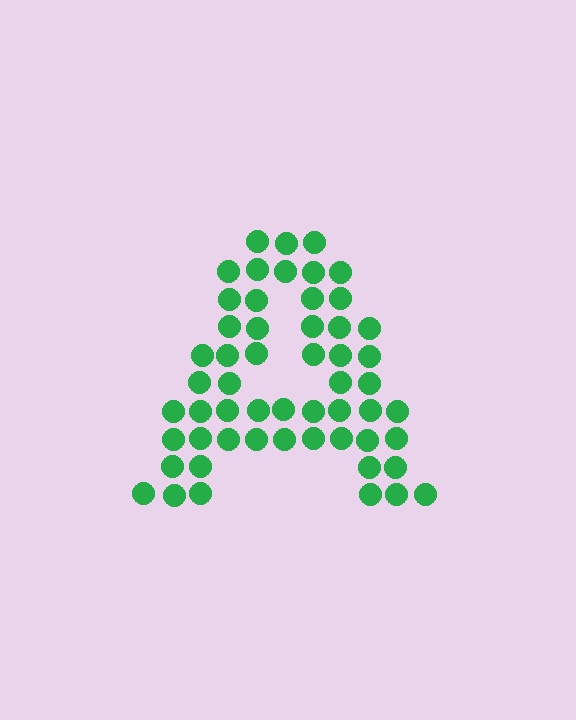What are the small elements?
The small elements are circles.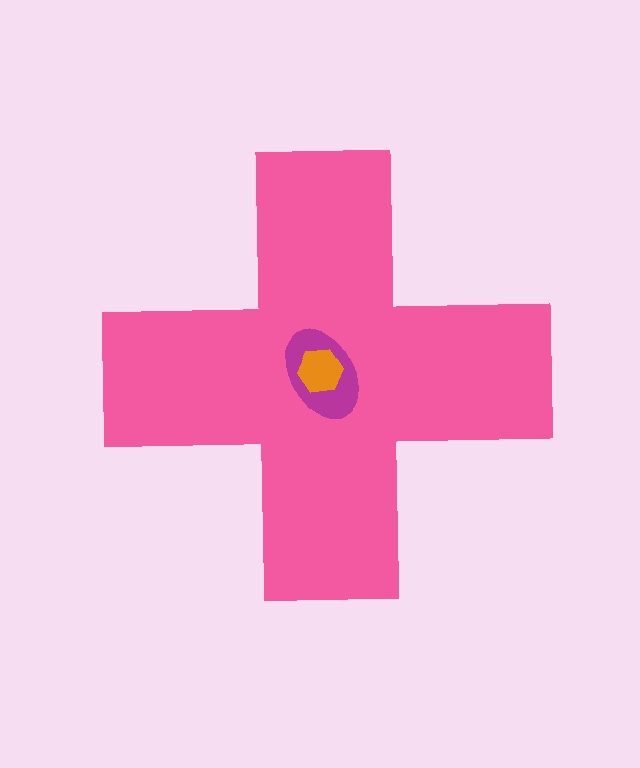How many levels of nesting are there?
3.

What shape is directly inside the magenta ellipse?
The orange hexagon.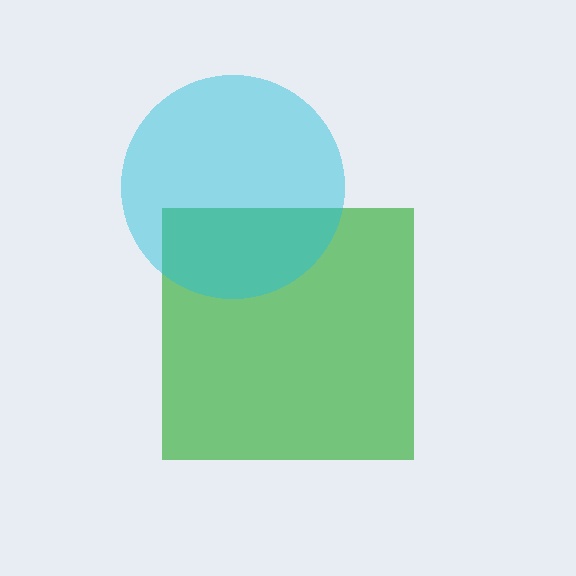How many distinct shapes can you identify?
There are 2 distinct shapes: a green square, a cyan circle.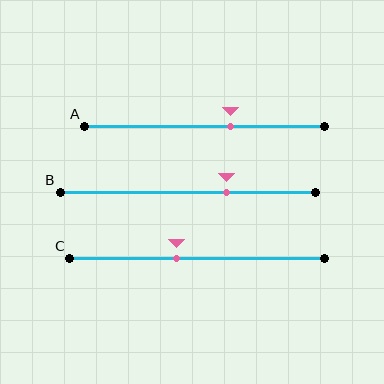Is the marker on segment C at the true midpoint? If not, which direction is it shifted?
No, the marker on segment C is shifted to the left by about 8% of the segment length.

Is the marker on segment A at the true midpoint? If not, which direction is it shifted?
No, the marker on segment A is shifted to the right by about 11% of the segment length.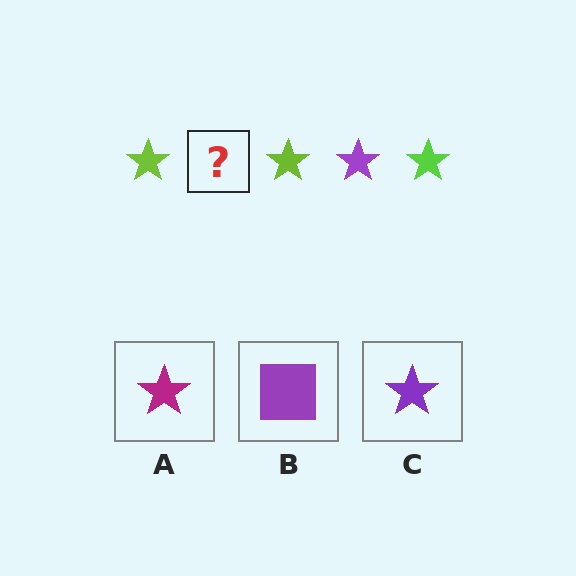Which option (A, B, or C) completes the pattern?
C.